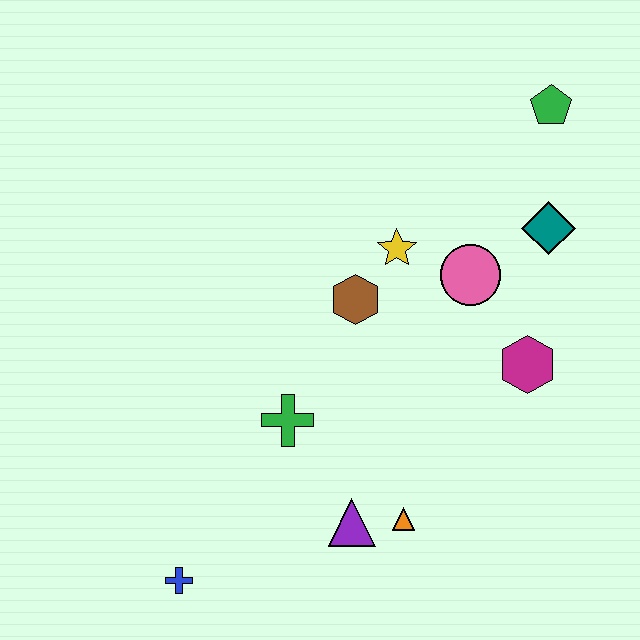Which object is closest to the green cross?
The purple triangle is closest to the green cross.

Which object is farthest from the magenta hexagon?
The blue cross is farthest from the magenta hexagon.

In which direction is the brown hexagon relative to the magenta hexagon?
The brown hexagon is to the left of the magenta hexagon.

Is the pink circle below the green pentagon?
Yes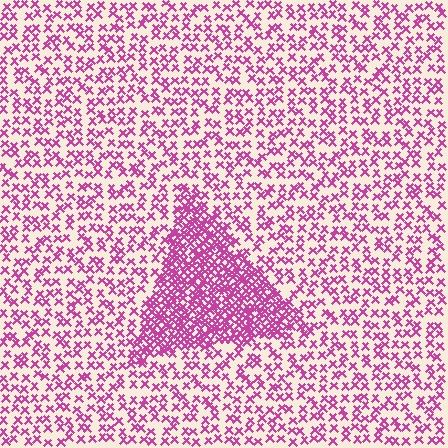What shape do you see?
I see a triangle.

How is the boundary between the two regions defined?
The boundary is defined by a change in element density (approximately 2.5x ratio). All elements are the same color, size, and shape.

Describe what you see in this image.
The image contains small magenta elements arranged at two different densities. A triangle-shaped region is visible where the elements are more densely packed than the surrounding area.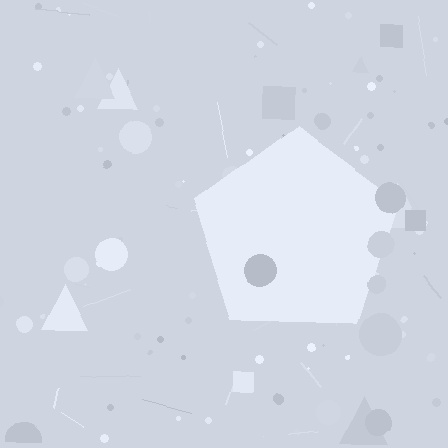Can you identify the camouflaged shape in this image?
The camouflaged shape is a pentagon.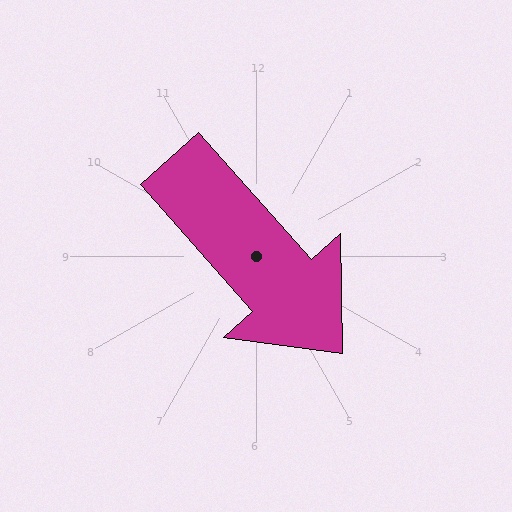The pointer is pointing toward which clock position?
Roughly 5 o'clock.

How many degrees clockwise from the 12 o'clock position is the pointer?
Approximately 138 degrees.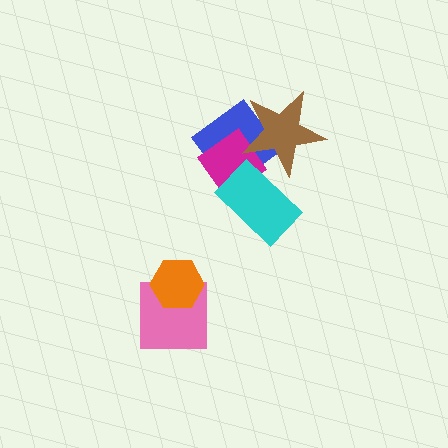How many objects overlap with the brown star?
3 objects overlap with the brown star.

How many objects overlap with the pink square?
1 object overlaps with the pink square.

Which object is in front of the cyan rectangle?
The brown star is in front of the cyan rectangle.